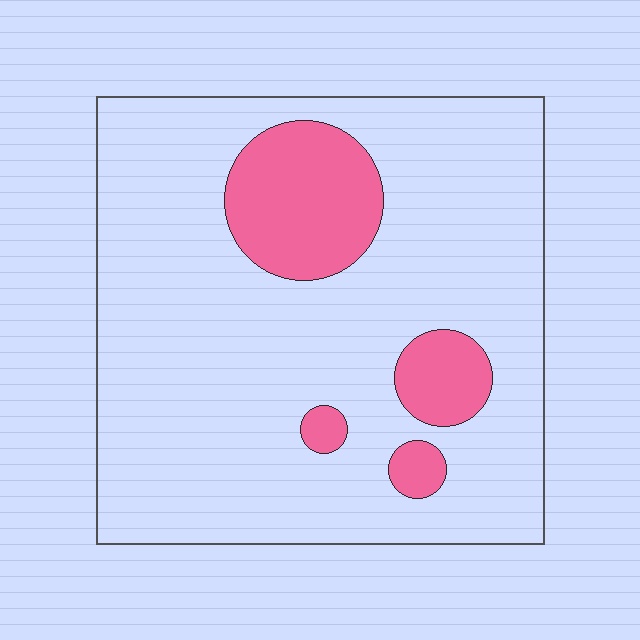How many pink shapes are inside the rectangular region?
4.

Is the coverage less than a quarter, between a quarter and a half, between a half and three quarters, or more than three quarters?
Less than a quarter.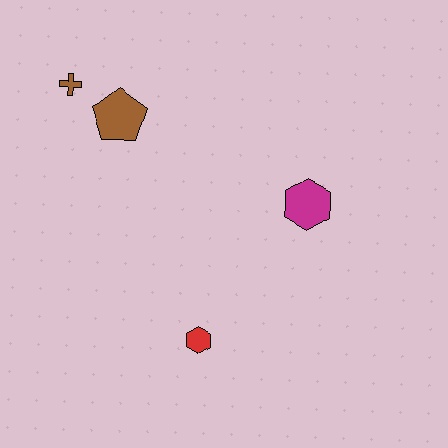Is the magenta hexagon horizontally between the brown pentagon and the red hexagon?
No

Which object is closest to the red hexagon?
The magenta hexagon is closest to the red hexagon.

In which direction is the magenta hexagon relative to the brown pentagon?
The magenta hexagon is to the right of the brown pentagon.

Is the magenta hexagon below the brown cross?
Yes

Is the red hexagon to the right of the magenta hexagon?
No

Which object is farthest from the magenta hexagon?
The brown cross is farthest from the magenta hexagon.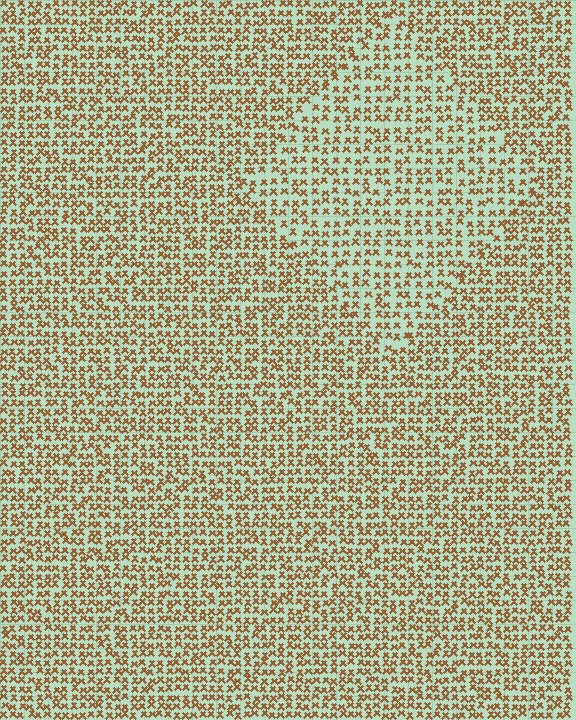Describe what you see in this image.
The image contains small brown elements arranged at two different densities. A diamond-shaped region is visible where the elements are less densely packed than the surrounding area.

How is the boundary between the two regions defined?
The boundary is defined by a change in element density (approximately 1.4x ratio). All elements are the same color, size, and shape.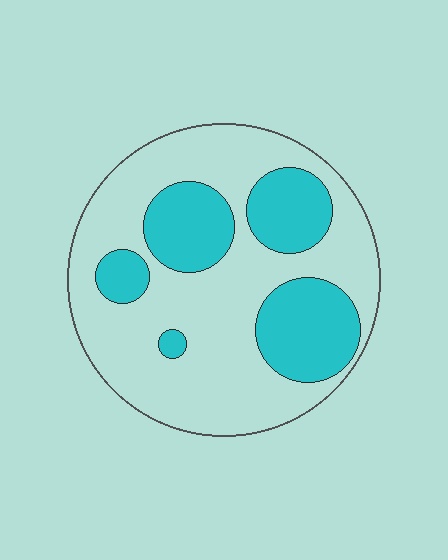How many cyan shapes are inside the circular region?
5.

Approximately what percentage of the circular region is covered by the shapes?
Approximately 30%.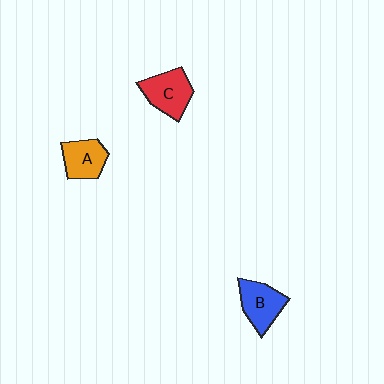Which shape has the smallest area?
Shape A (orange).